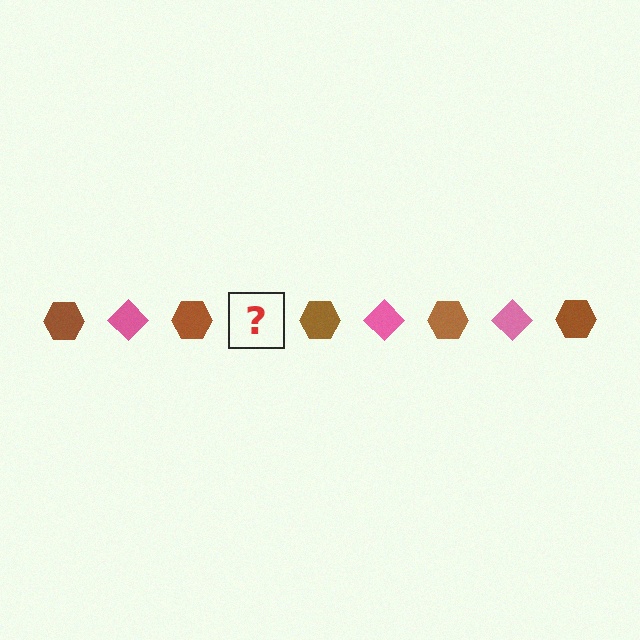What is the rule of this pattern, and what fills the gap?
The rule is that the pattern alternates between brown hexagon and pink diamond. The gap should be filled with a pink diamond.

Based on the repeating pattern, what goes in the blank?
The blank should be a pink diamond.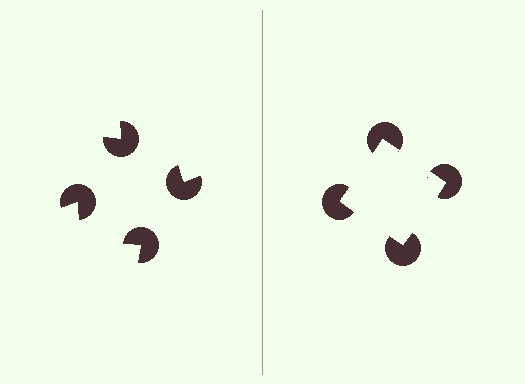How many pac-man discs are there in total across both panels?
8 — 4 on each side.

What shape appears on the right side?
An illusory square.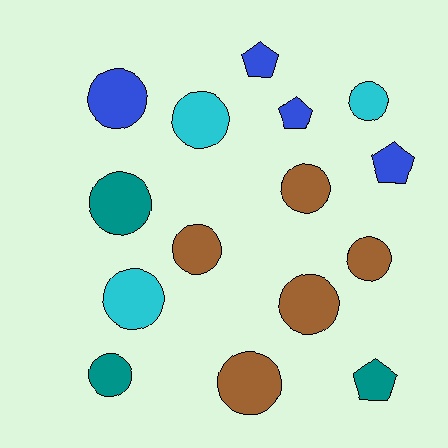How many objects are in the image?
There are 15 objects.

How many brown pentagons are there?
There are no brown pentagons.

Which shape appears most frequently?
Circle, with 11 objects.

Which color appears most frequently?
Brown, with 5 objects.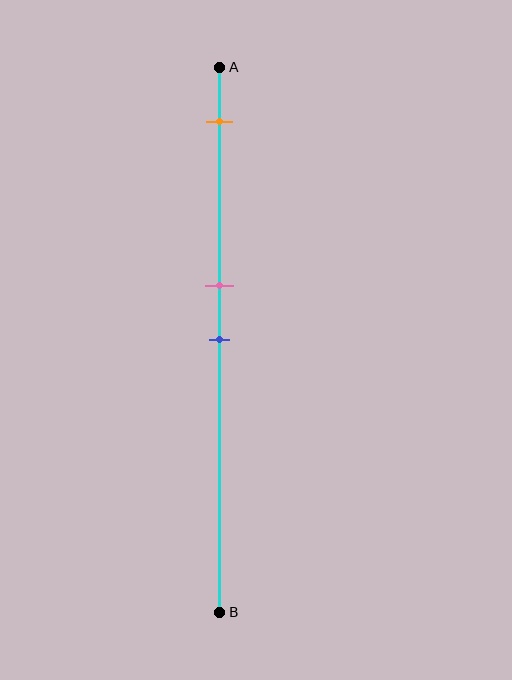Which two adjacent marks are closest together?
The pink and blue marks are the closest adjacent pair.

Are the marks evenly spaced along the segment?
No, the marks are not evenly spaced.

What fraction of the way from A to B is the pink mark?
The pink mark is approximately 40% (0.4) of the way from A to B.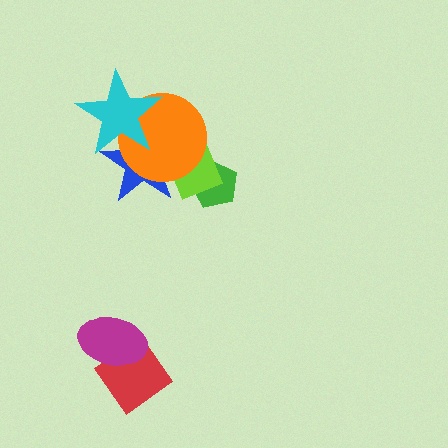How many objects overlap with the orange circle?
3 objects overlap with the orange circle.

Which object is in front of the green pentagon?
The lime rectangle is in front of the green pentagon.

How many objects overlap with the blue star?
3 objects overlap with the blue star.